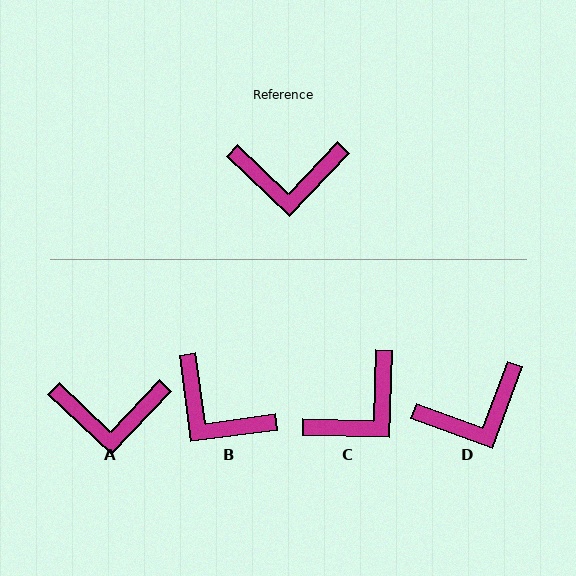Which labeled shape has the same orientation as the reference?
A.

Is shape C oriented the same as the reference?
No, it is off by about 42 degrees.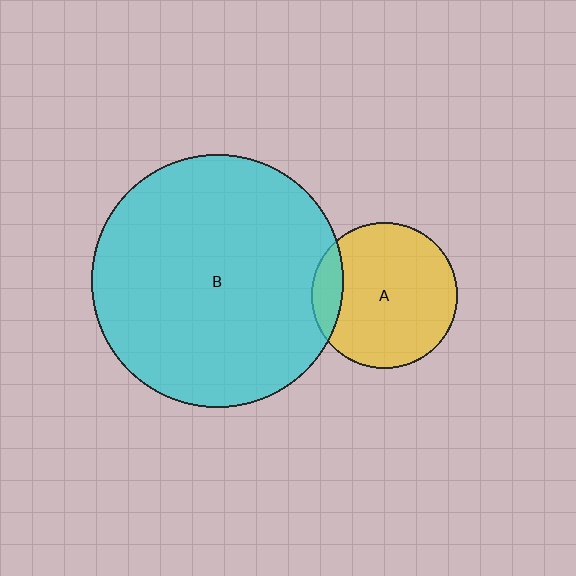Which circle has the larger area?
Circle B (cyan).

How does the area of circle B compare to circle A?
Approximately 3.0 times.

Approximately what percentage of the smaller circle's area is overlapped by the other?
Approximately 15%.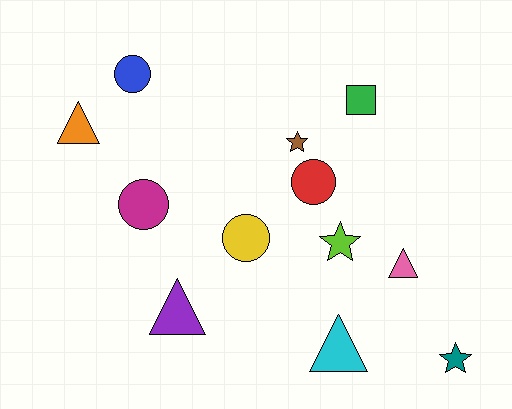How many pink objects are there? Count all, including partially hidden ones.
There is 1 pink object.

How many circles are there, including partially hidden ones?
There are 4 circles.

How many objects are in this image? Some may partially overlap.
There are 12 objects.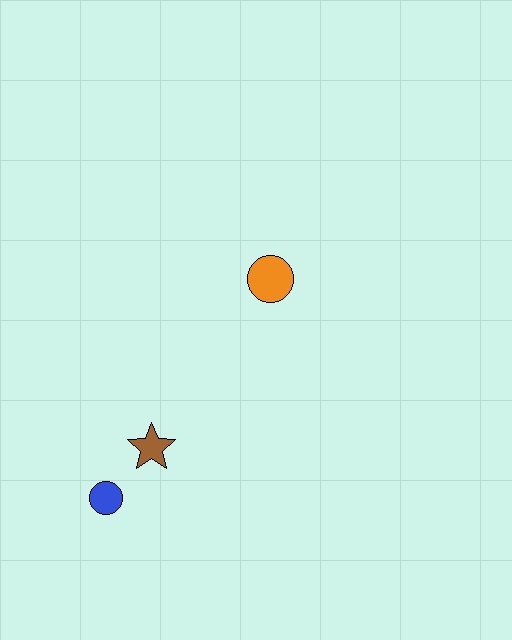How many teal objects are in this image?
There are no teal objects.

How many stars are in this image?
There is 1 star.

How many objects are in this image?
There are 3 objects.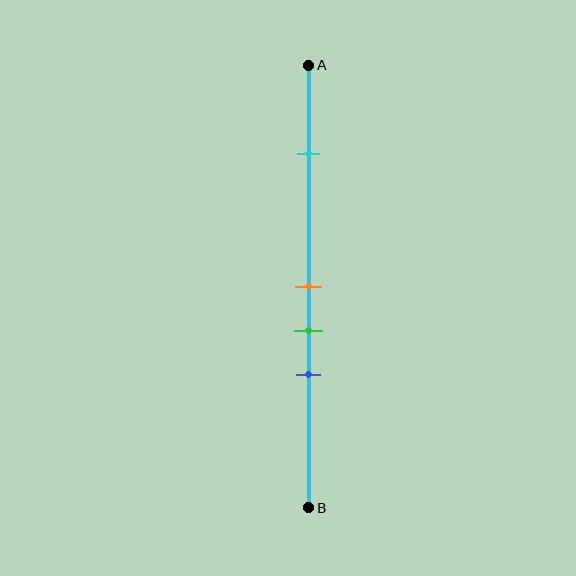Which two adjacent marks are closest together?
The orange and green marks are the closest adjacent pair.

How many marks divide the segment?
There are 4 marks dividing the segment.